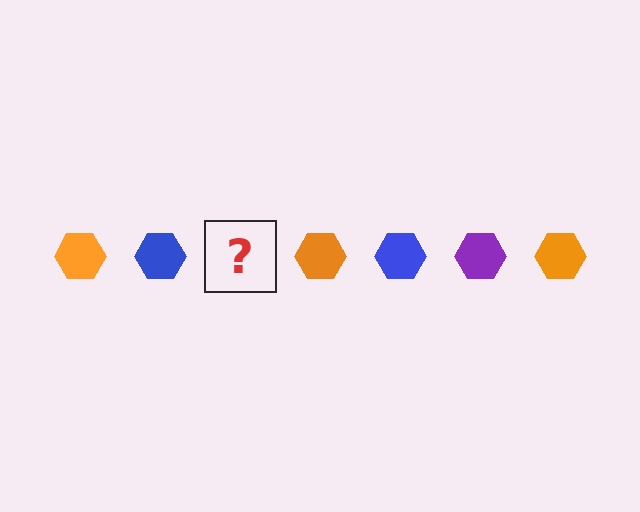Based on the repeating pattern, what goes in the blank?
The blank should be a purple hexagon.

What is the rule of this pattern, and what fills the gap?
The rule is that the pattern cycles through orange, blue, purple hexagons. The gap should be filled with a purple hexagon.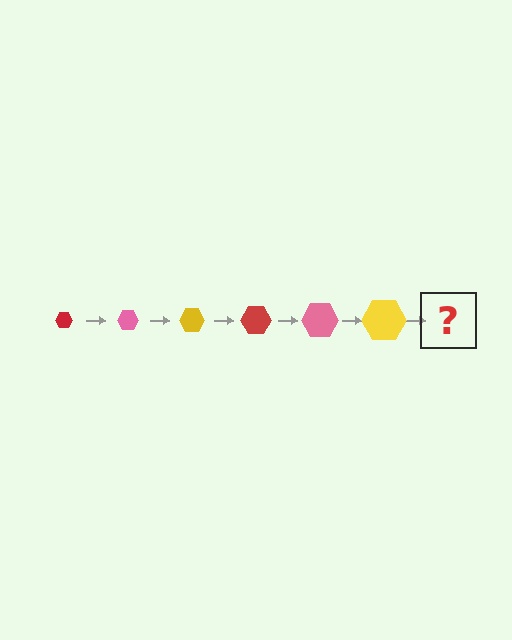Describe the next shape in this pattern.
It should be a red hexagon, larger than the previous one.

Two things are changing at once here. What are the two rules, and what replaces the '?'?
The two rules are that the hexagon grows larger each step and the color cycles through red, pink, and yellow. The '?' should be a red hexagon, larger than the previous one.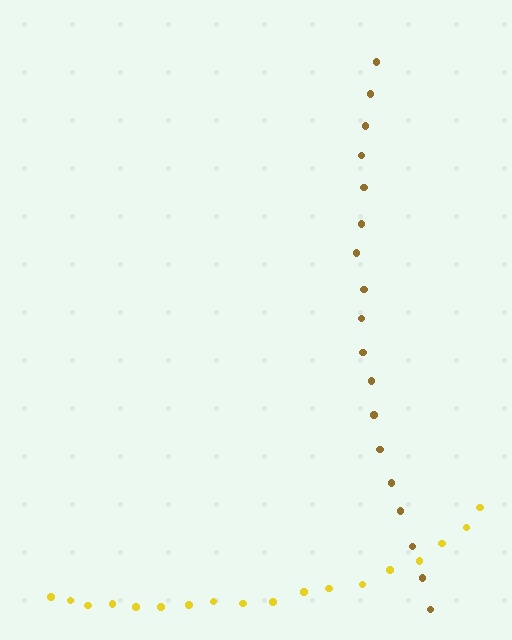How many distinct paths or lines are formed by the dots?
There are 2 distinct paths.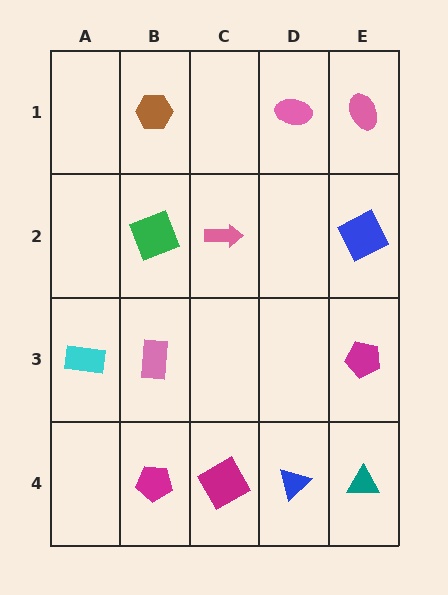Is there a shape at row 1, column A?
No, that cell is empty.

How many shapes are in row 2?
3 shapes.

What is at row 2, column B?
A green square.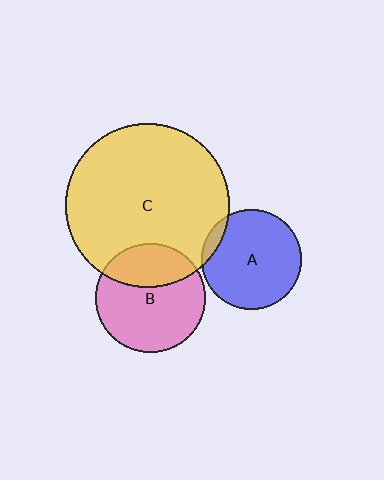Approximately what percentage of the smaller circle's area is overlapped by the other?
Approximately 30%.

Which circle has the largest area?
Circle C (yellow).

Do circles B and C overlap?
Yes.